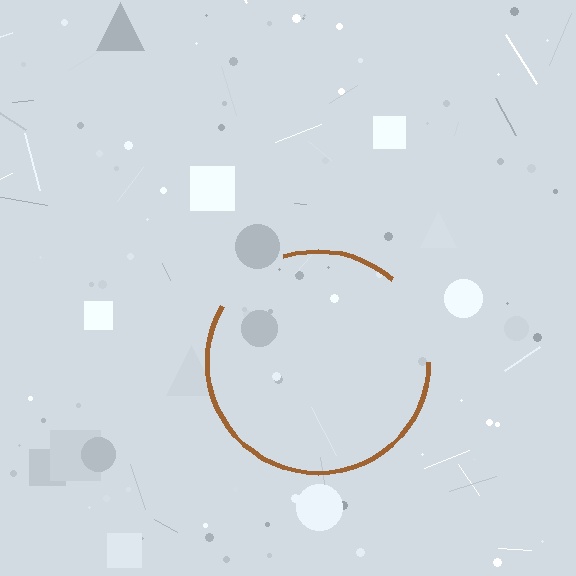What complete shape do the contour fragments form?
The contour fragments form a circle.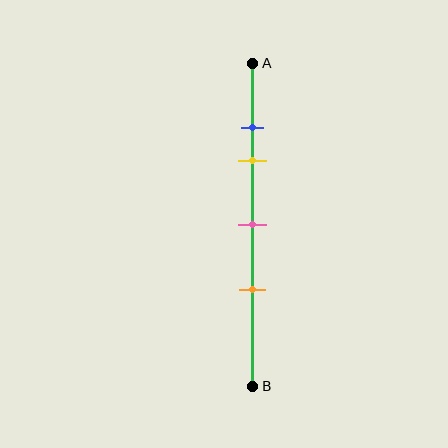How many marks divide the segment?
There are 4 marks dividing the segment.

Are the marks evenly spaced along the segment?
No, the marks are not evenly spaced.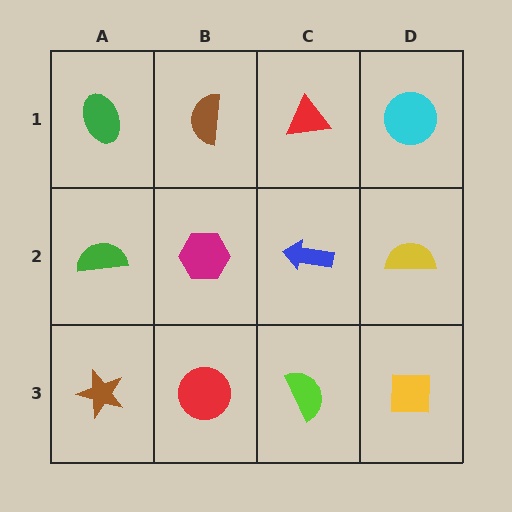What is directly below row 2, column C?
A lime semicircle.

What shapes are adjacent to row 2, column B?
A brown semicircle (row 1, column B), a red circle (row 3, column B), a green semicircle (row 2, column A), a blue arrow (row 2, column C).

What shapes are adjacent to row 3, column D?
A yellow semicircle (row 2, column D), a lime semicircle (row 3, column C).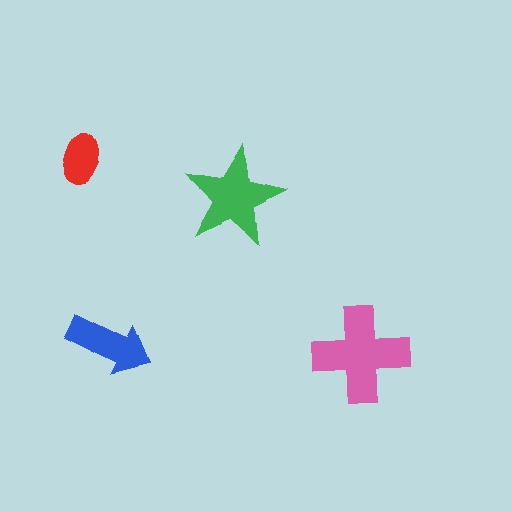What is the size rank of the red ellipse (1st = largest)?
4th.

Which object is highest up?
The red ellipse is topmost.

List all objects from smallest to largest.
The red ellipse, the blue arrow, the green star, the pink cross.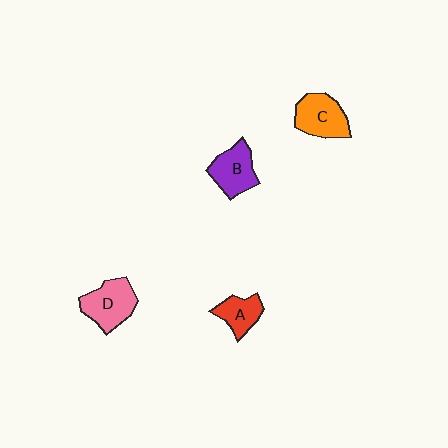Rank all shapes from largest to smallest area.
From largest to smallest: D (pink), C (orange), B (purple), A (red).